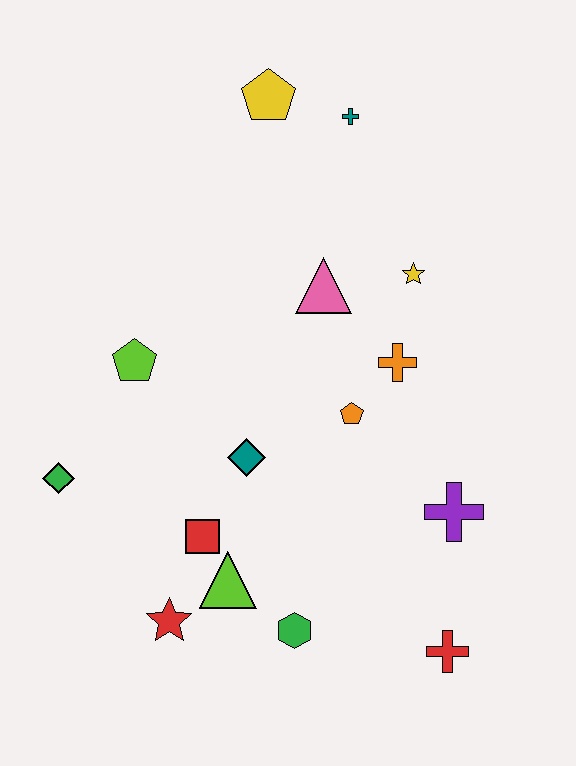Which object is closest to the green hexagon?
The lime triangle is closest to the green hexagon.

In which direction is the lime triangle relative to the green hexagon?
The lime triangle is to the left of the green hexagon.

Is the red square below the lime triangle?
No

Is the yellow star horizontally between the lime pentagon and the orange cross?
No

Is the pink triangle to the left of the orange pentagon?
Yes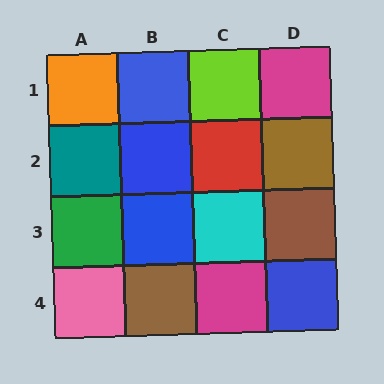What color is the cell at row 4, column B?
Brown.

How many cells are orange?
1 cell is orange.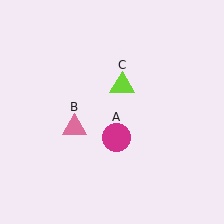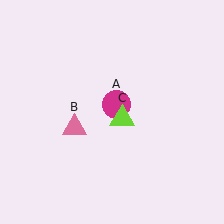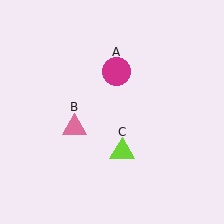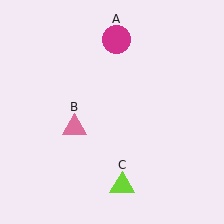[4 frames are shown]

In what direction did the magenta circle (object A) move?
The magenta circle (object A) moved up.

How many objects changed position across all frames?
2 objects changed position: magenta circle (object A), lime triangle (object C).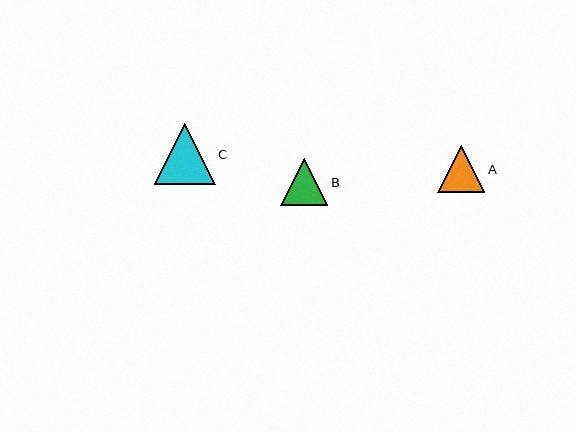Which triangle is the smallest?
Triangle B is the smallest with a size of approximately 47 pixels.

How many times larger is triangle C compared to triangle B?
Triangle C is approximately 1.3 times the size of triangle B.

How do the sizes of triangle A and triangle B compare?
Triangle A and triangle B are approximately the same size.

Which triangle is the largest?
Triangle C is the largest with a size of approximately 61 pixels.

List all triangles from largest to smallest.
From largest to smallest: C, A, B.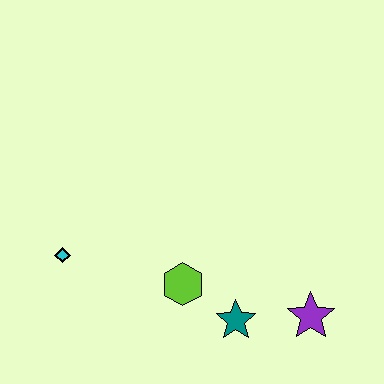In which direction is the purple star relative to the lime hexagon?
The purple star is to the right of the lime hexagon.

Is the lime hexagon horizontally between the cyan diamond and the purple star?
Yes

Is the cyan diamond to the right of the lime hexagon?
No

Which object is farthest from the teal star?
The cyan diamond is farthest from the teal star.